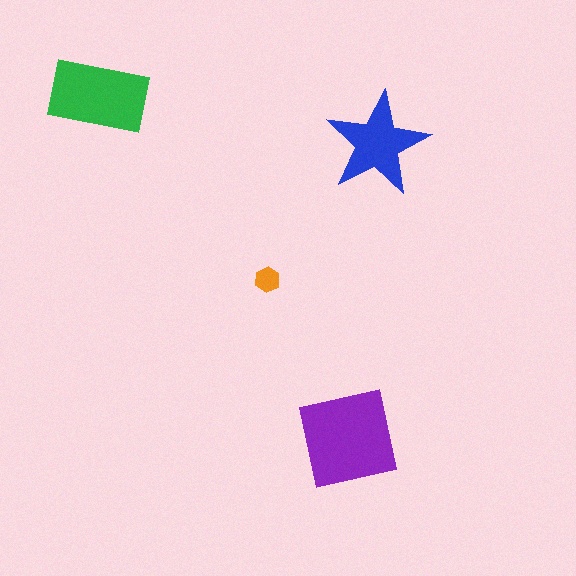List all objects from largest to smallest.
The purple square, the green rectangle, the blue star, the orange hexagon.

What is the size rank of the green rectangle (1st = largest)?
2nd.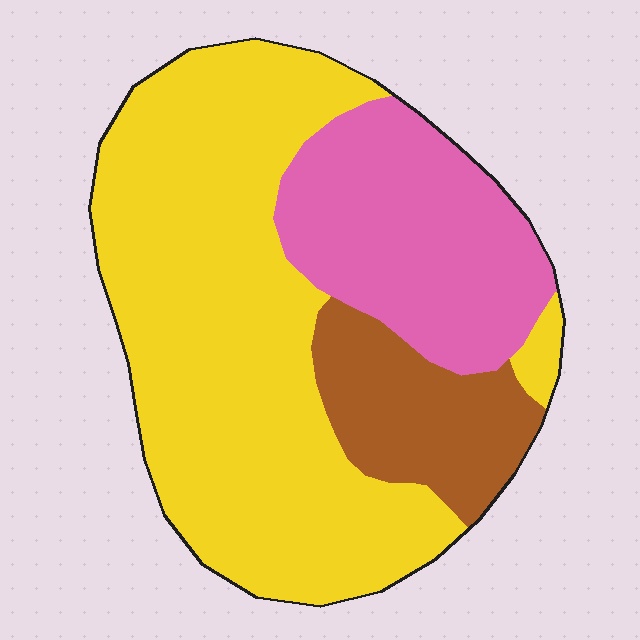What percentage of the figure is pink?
Pink covers 25% of the figure.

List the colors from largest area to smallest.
From largest to smallest: yellow, pink, brown.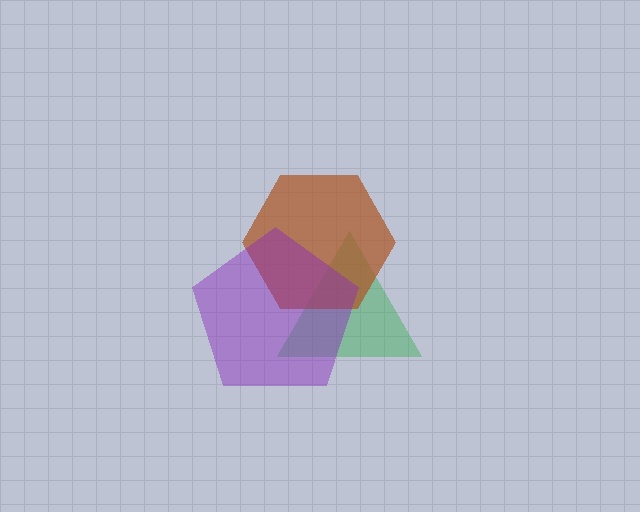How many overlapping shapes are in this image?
There are 3 overlapping shapes in the image.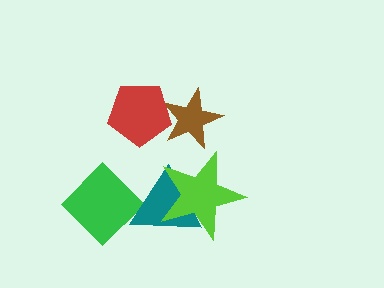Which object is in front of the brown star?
The red pentagon is in front of the brown star.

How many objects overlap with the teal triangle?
2 objects overlap with the teal triangle.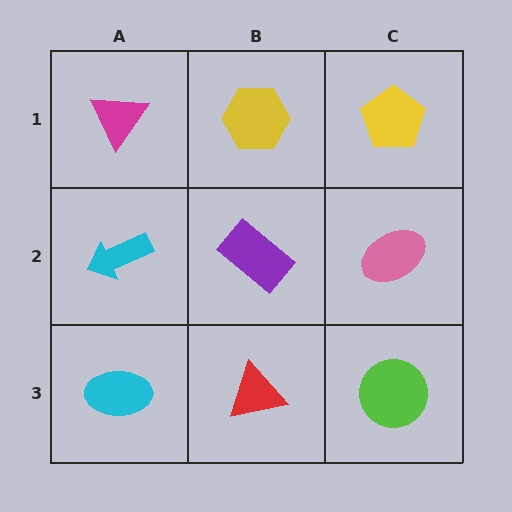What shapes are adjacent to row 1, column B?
A purple rectangle (row 2, column B), a magenta triangle (row 1, column A), a yellow pentagon (row 1, column C).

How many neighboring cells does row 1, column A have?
2.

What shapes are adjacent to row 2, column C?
A yellow pentagon (row 1, column C), a lime circle (row 3, column C), a purple rectangle (row 2, column B).